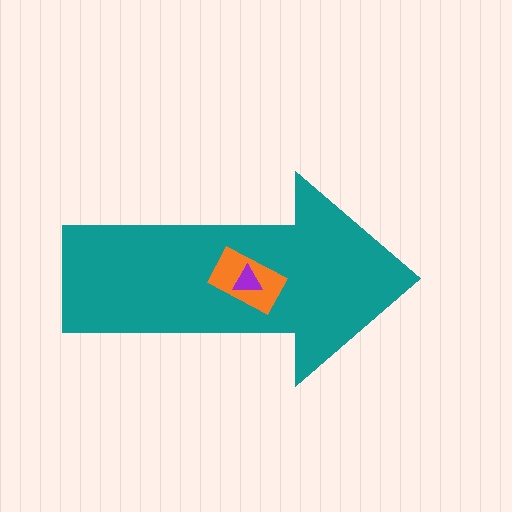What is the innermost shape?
The purple triangle.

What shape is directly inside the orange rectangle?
The purple triangle.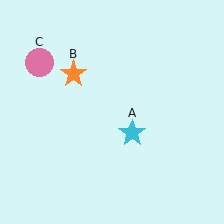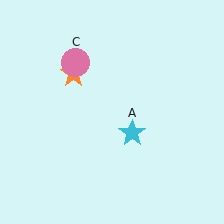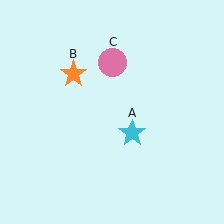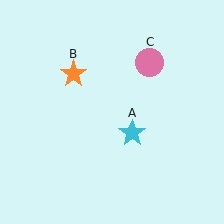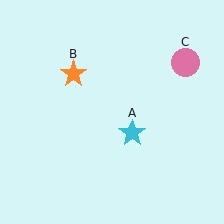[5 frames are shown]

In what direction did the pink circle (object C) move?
The pink circle (object C) moved right.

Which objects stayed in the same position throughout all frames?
Cyan star (object A) and orange star (object B) remained stationary.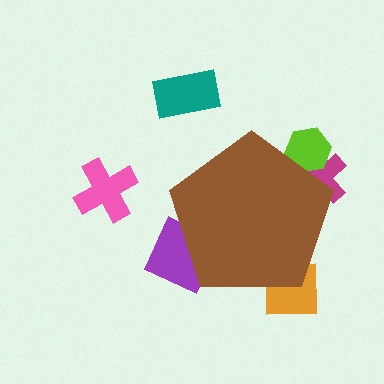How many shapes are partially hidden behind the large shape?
4 shapes are partially hidden.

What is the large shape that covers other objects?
A brown pentagon.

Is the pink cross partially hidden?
No, the pink cross is fully visible.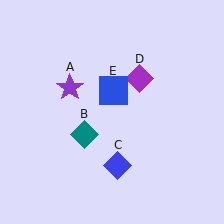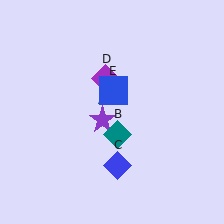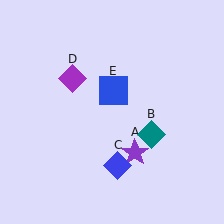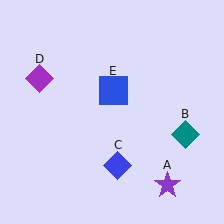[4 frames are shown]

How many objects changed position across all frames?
3 objects changed position: purple star (object A), teal diamond (object B), purple diamond (object D).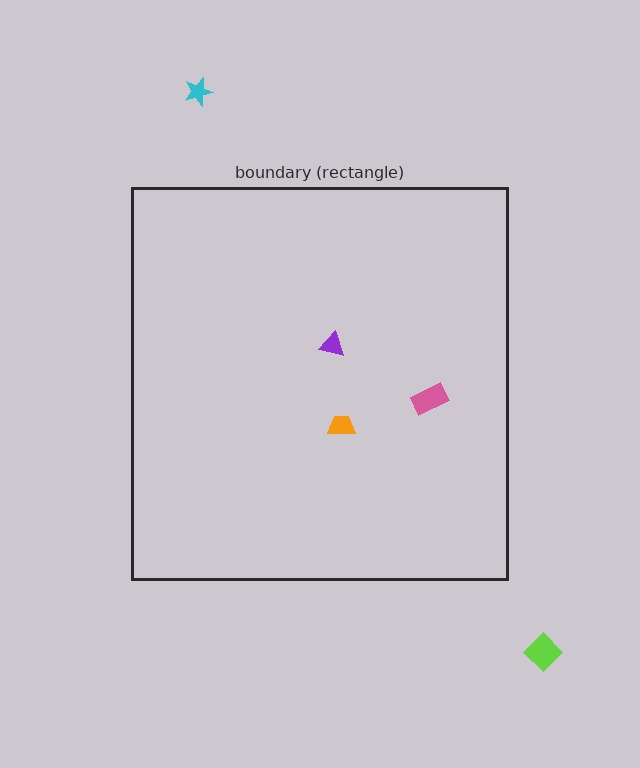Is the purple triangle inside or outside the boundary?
Inside.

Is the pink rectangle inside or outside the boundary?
Inside.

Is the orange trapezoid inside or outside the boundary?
Inside.